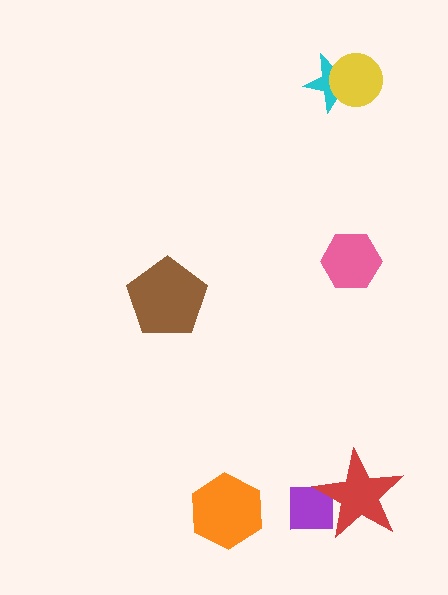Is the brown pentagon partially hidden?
No, no other shape covers it.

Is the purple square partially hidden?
Yes, it is partially covered by another shape.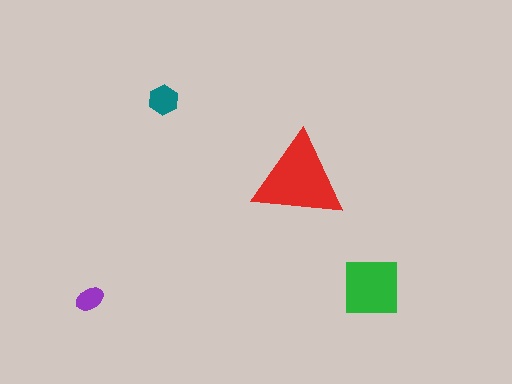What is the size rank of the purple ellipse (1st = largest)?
4th.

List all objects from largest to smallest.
The red triangle, the green square, the teal hexagon, the purple ellipse.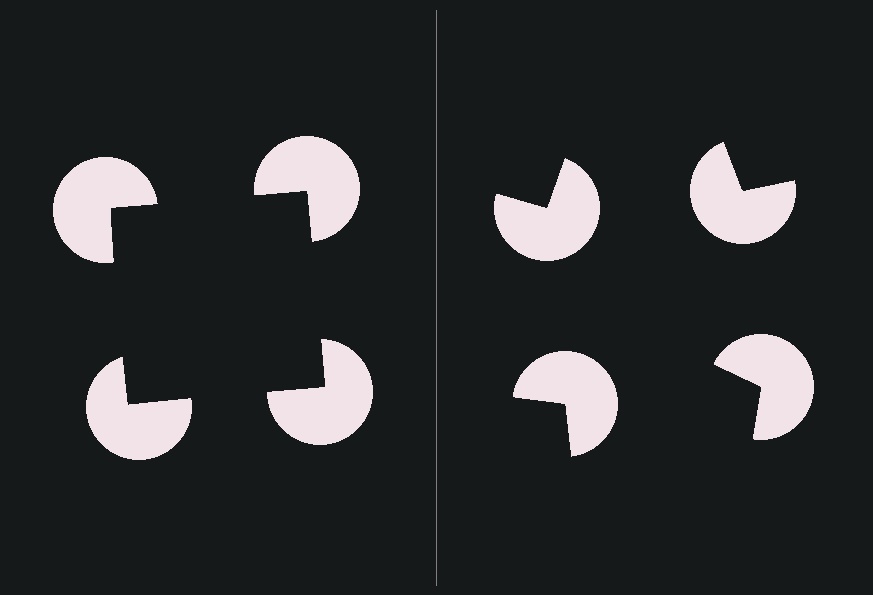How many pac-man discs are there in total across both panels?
8 — 4 on each side.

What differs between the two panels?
The pac-man discs are positioned identically on both sides; only the wedge orientations differ. On the left they align to a square; on the right they are misaligned.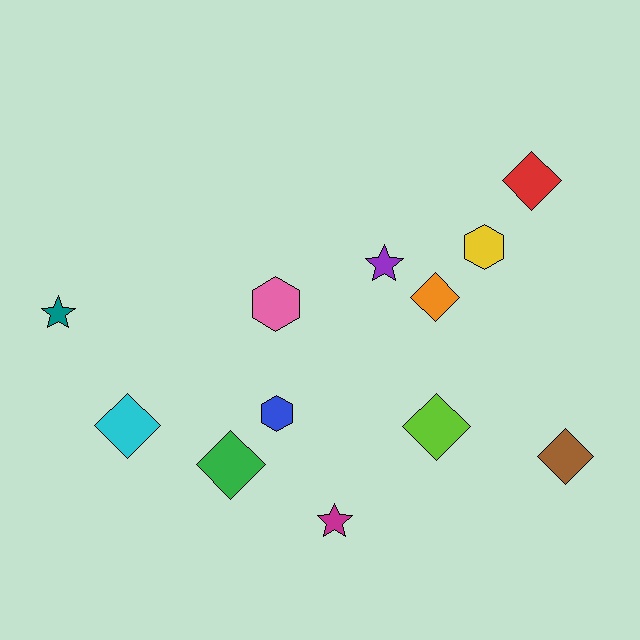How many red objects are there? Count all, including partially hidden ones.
There is 1 red object.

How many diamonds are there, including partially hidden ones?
There are 6 diamonds.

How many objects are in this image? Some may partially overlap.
There are 12 objects.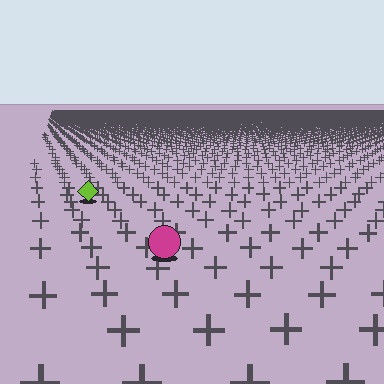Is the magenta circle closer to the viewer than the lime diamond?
Yes. The magenta circle is closer — you can tell from the texture gradient: the ground texture is coarser near it.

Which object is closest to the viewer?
The magenta circle is closest. The texture marks near it are larger and more spread out.